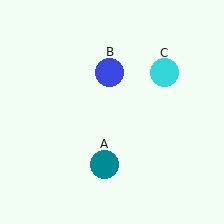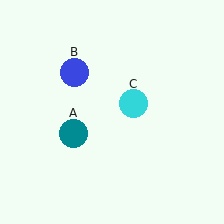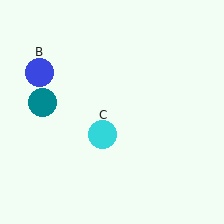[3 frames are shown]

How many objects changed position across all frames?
3 objects changed position: teal circle (object A), blue circle (object B), cyan circle (object C).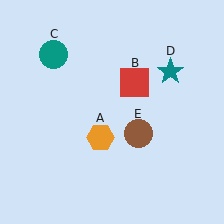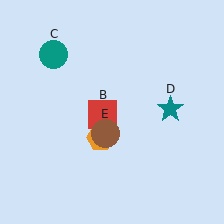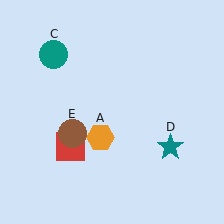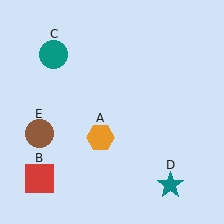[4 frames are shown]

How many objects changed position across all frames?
3 objects changed position: red square (object B), teal star (object D), brown circle (object E).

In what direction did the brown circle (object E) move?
The brown circle (object E) moved left.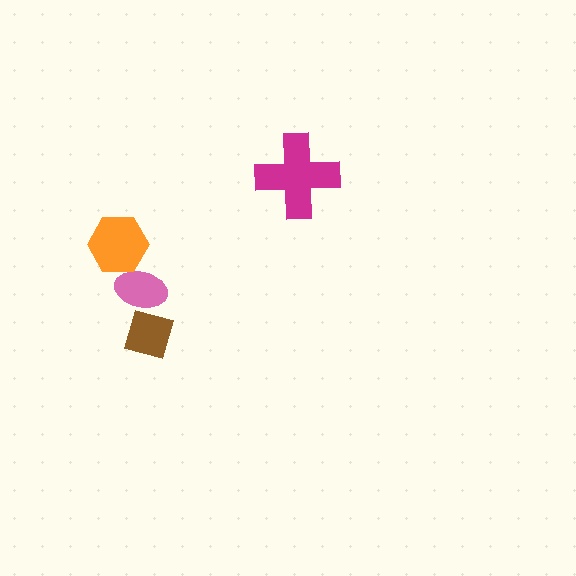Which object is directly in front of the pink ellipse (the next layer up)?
The orange hexagon is directly in front of the pink ellipse.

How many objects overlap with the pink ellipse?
2 objects overlap with the pink ellipse.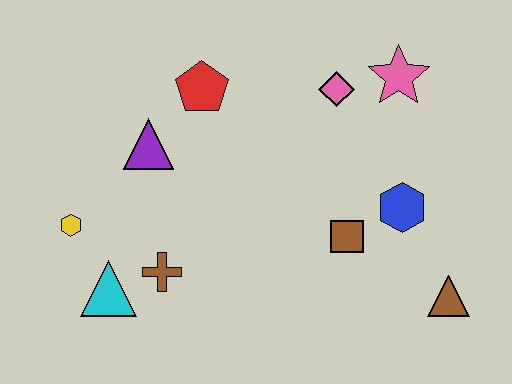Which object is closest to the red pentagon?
The purple triangle is closest to the red pentagon.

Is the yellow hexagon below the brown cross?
No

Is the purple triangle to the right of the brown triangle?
No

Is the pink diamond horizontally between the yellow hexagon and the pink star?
Yes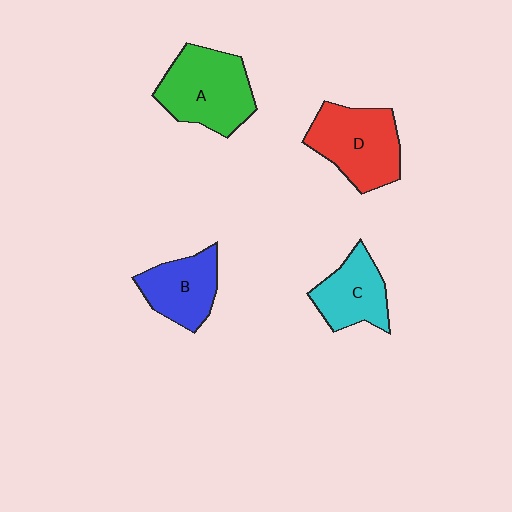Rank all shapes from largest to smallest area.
From largest to smallest: A (green), D (red), B (blue), C (cyan).